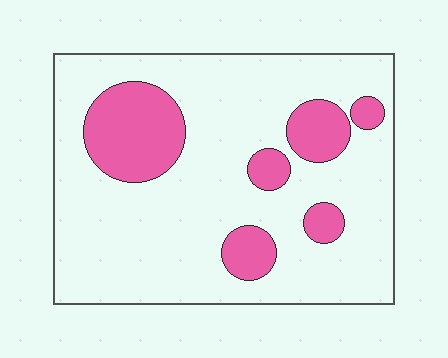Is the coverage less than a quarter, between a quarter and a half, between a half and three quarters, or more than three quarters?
Less than a quarter.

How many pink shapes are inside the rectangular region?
6.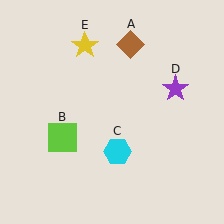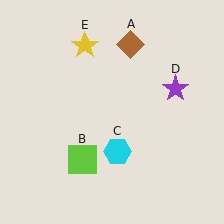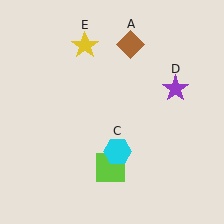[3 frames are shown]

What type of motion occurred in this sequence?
The lime square (object B) rotated counterclockwise around the center of the scene.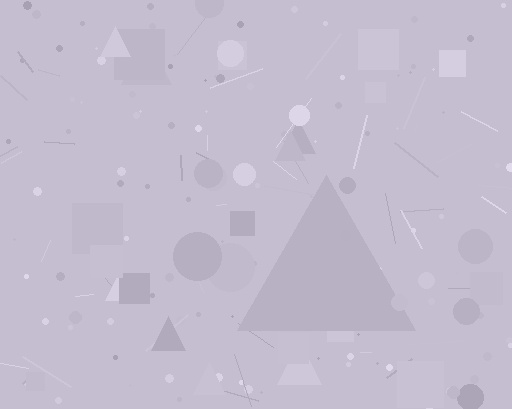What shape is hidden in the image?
A triangle is hidden in the image.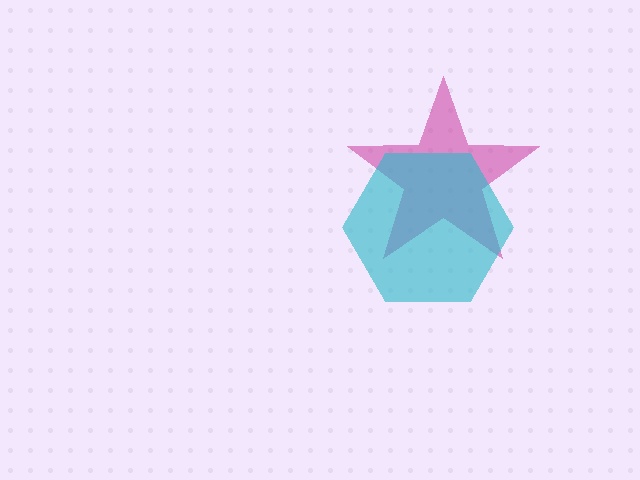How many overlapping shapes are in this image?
There are 2 overlapping shapes in the image.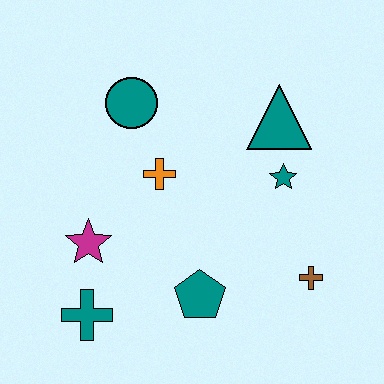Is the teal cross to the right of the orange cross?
No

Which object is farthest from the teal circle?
The brown cross is farthest from the teal circle.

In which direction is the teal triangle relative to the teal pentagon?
The teal triangle is above the teal pentagon.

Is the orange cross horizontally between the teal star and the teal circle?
Yes